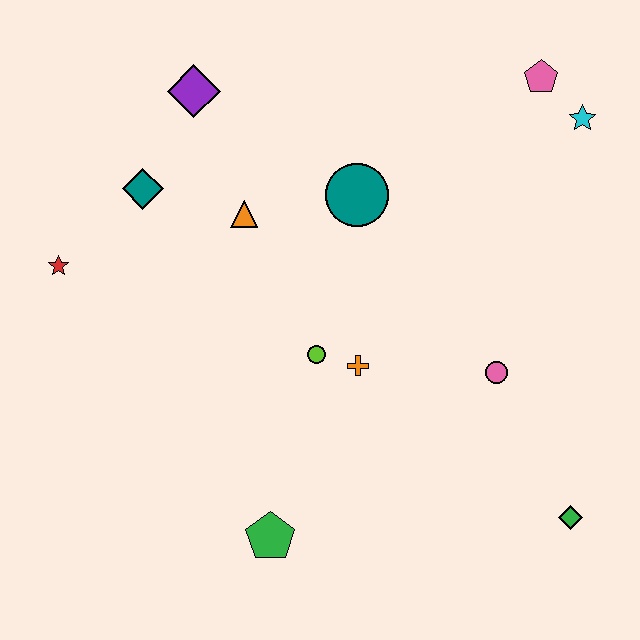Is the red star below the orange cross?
No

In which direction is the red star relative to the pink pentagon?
The red star is to the left of the pink pentagon.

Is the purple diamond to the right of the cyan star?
No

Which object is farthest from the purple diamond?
The green diamond is farthest from the purple diamond.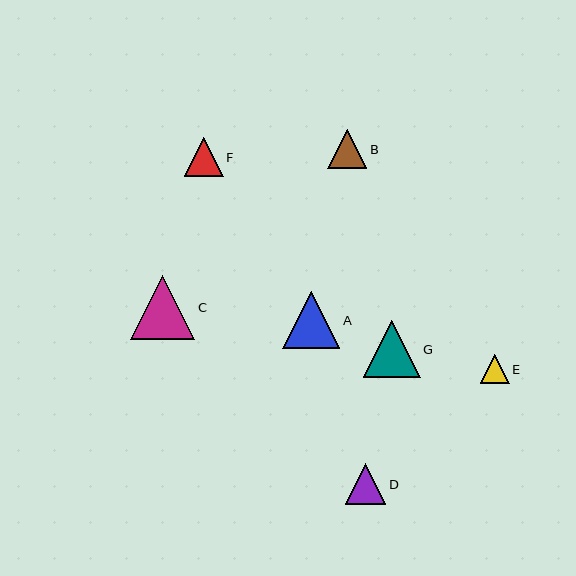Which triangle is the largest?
Triangle C is the largest with a size of approximately 64 pixels.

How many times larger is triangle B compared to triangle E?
Triangle B is approximately 1.4 times the size of triangle E.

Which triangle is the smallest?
Triangle E is the smallest with a size of approximately 29 pixels.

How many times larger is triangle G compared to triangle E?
Triangle G is approximately 2.0 times the size of triangle E.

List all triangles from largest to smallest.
From largest to smallest: C, G, A, D, B, F, E.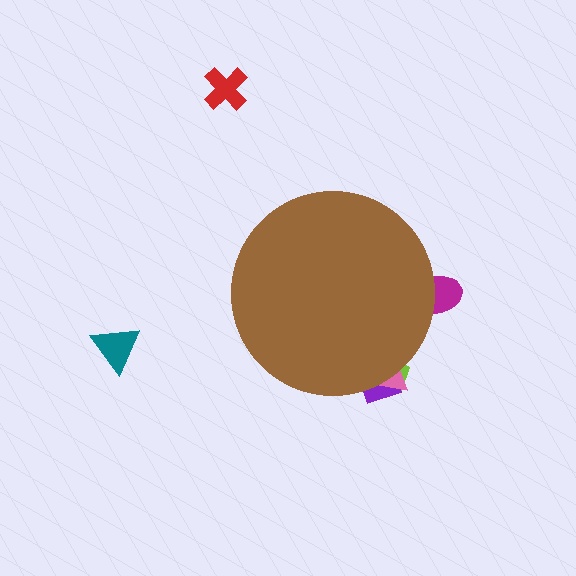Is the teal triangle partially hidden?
No, the teal triangle is fully visible.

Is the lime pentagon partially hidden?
Yes, the lime pentagon is partially hidden behind the brown circle.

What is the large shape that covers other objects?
A brown circle.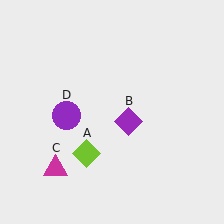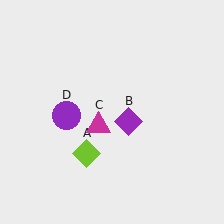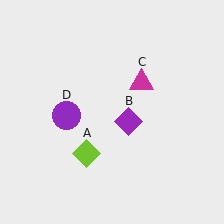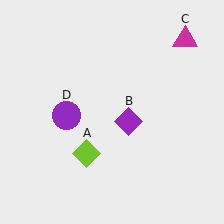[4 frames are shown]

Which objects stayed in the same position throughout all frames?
Lime diamond (object A) and purple diamond (object B) and purple circle (object D) remained stationary.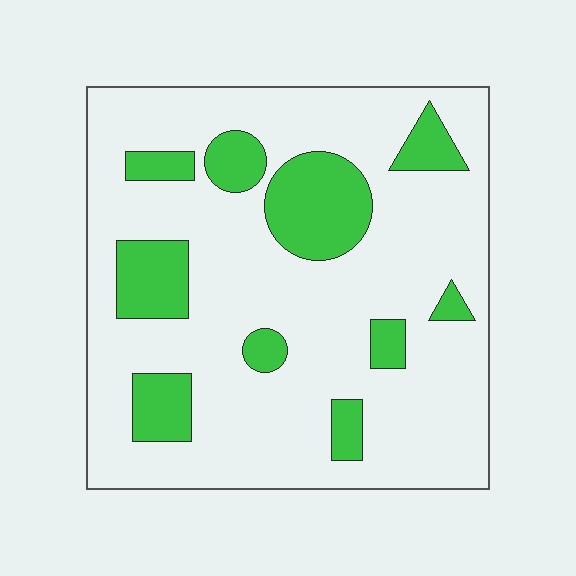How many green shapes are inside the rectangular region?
10.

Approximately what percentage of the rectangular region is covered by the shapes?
Approximately 20%.